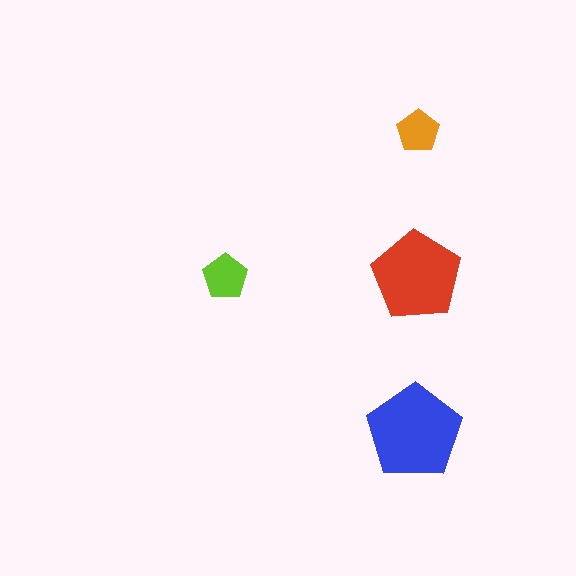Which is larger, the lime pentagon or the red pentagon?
The red one.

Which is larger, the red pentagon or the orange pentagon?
The red one.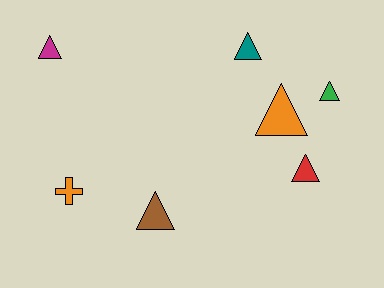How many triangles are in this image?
There are 6 triangles.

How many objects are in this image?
There are 7 objects.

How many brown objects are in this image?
There is 1 brown object.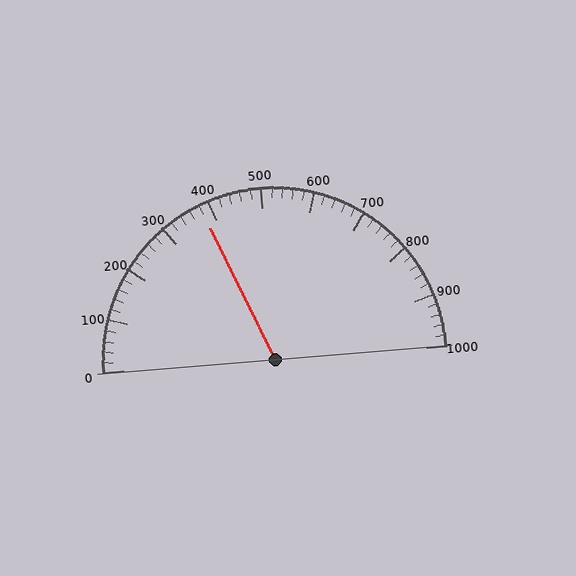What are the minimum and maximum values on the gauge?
The gauge ranges from 0 to 1000.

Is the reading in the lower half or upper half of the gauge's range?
The reading is in the lower half of the range (0 to 1000).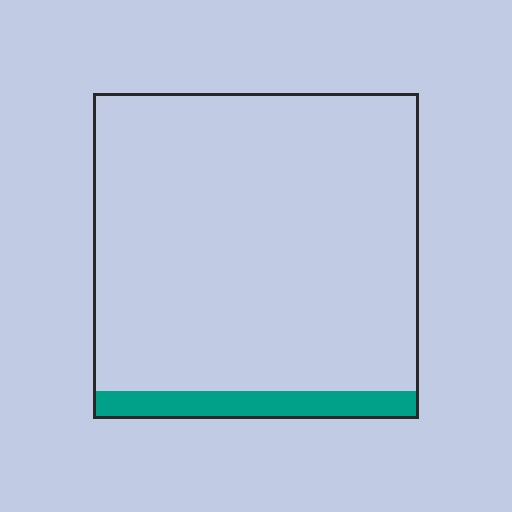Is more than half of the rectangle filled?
No.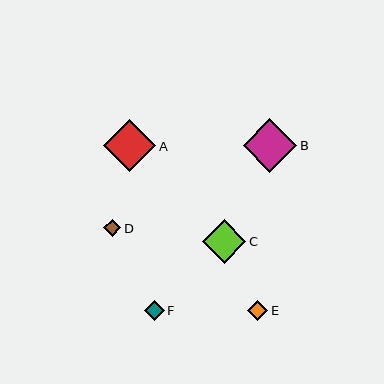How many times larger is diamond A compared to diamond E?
Diamond A is approximately 2.6 times the size of diamond E.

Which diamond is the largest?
Diamond B is the largest with a size of approximately 53 pixels.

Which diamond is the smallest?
Diamond D is the smallest with a size of approximately 17 pixels.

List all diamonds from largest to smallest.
From largest to smallest: B, A, C, E, F, D.